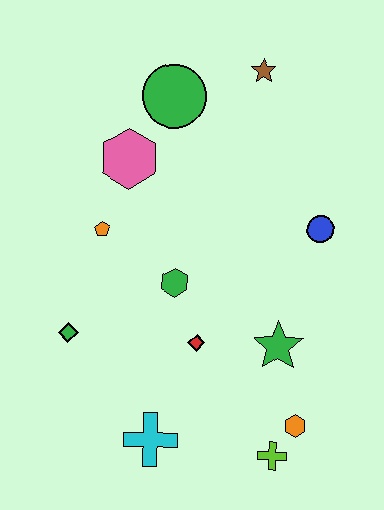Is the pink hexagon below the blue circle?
No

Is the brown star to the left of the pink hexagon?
No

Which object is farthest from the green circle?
The lime cross is farthest from the green circle.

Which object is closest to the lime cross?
The orange hexagon is closest to the lime cross.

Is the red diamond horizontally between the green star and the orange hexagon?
No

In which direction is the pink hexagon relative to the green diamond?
The pink hexagon is above the green diamond.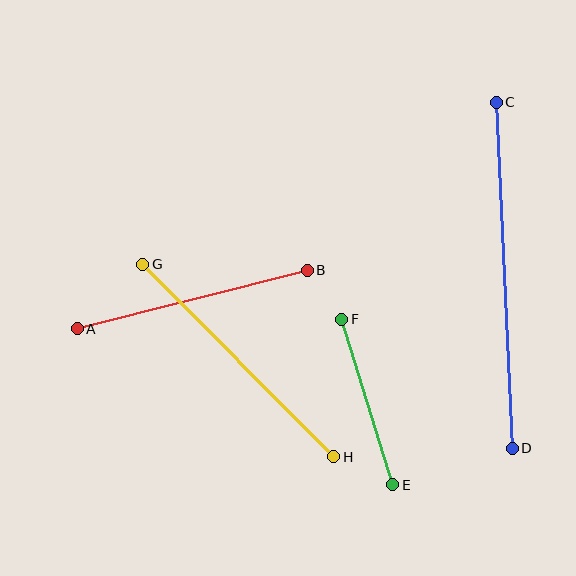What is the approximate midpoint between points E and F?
The midpoint is at approximately (367, 402) pixels.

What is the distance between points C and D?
The distance is approximately 346 pixels.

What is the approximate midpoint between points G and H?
The midpoint is at approximately (238, 361) pixels.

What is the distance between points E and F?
The distance is approximately 173 pixels.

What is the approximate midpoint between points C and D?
The midpoint is at approximately (504, 275) pixels.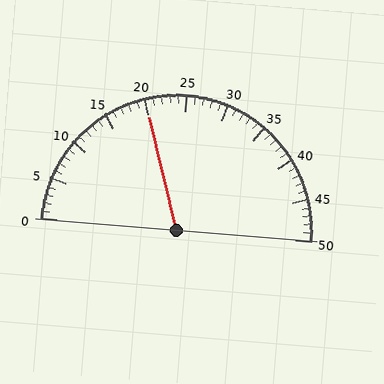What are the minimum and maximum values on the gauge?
The gauge ranges from 0 to 50.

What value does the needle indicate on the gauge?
The needle indicates approximately 20.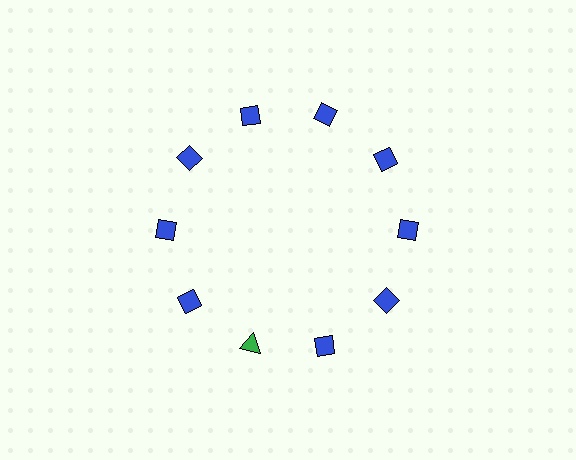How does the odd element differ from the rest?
It differs in both color (green instead of blue) and shape (triangle instead of diamond).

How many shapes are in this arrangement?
There are 10 shapes arranged in a ring pattern.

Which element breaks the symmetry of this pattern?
The green triangle at roughly the 7 o'clock position breaks the symmetry. All other shapes are blue diamonds.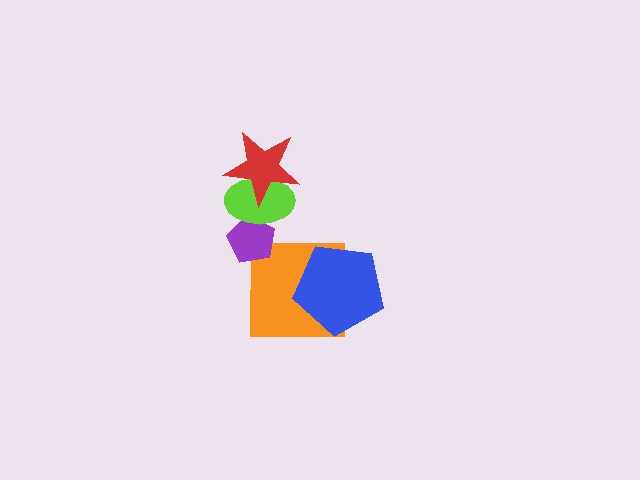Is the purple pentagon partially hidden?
Yes, it is partially covered by another shape.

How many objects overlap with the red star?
1 object overlaps with the red star.